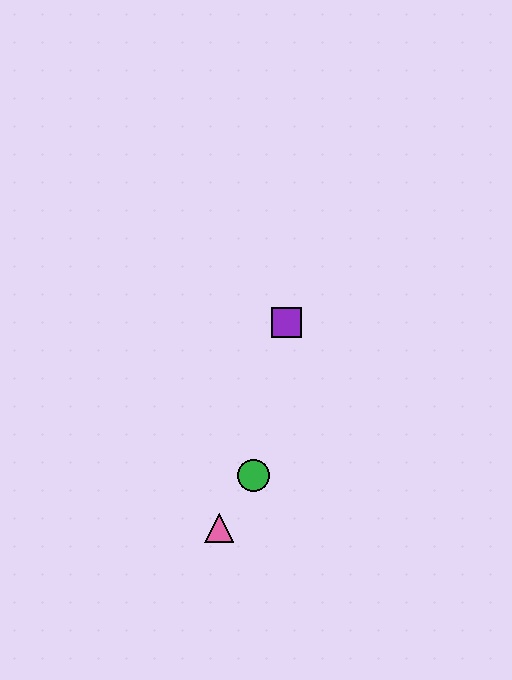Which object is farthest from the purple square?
The pink triangle is farthest from the purple square.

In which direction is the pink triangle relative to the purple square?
The pink triangle is below the purple square.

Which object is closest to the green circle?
The pink triangle is closest to the green circle.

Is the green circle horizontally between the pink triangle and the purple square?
Yes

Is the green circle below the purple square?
Yes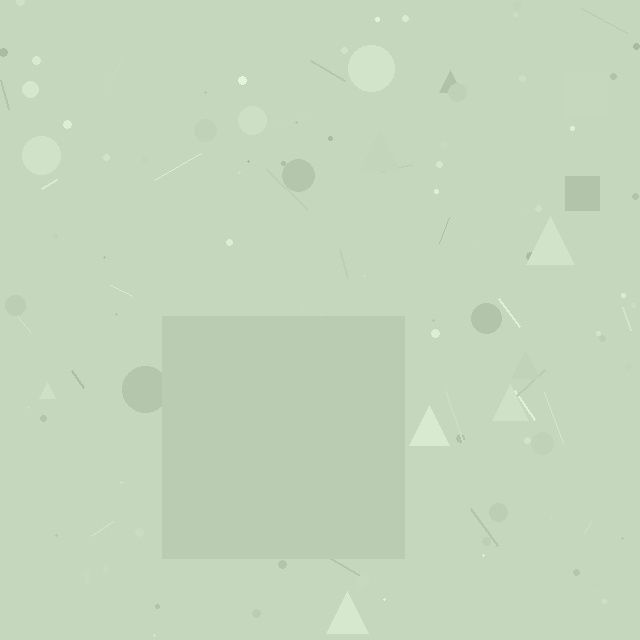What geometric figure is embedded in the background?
A square is embedded in the background.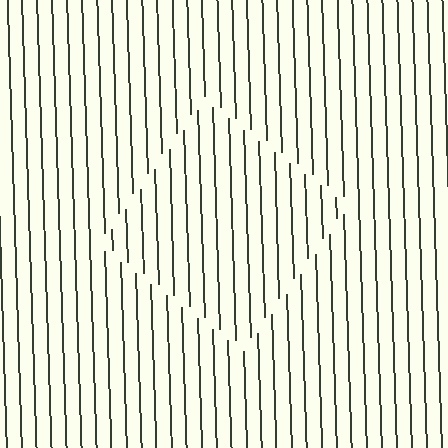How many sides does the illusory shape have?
4 sides — the line-ends trace a square.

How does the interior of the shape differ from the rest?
The interior of the shape contains the same grating, shifted by half a period — the contour is defined by the phase discontinuity where line-ends from the inner and outer gratings abut.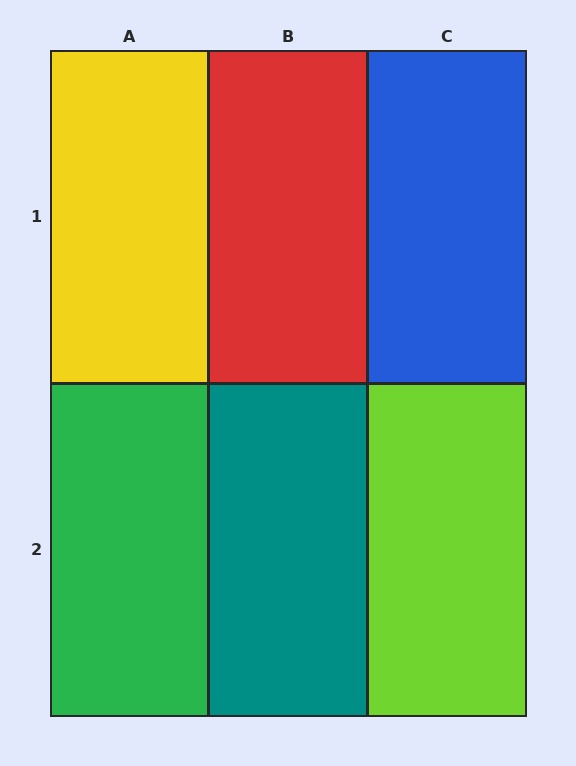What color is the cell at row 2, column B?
Teal.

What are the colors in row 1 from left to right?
Yellow, red, blue.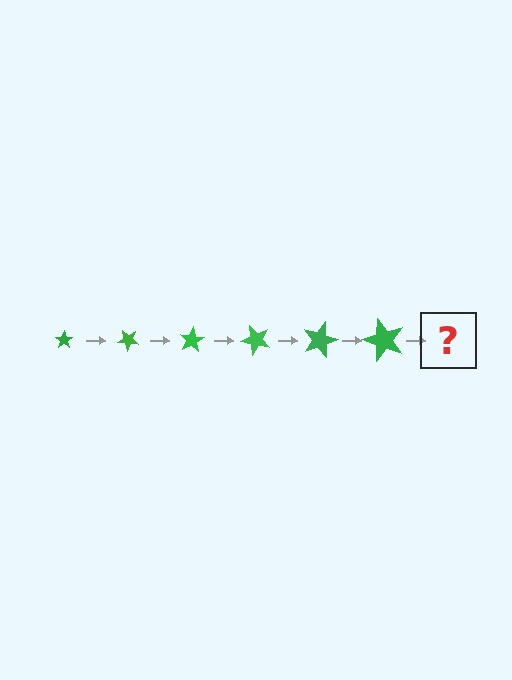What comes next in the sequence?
The next element should be a star, larger than the previous one and rotated 240 degrees from the start.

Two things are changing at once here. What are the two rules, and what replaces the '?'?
The two rules are that the star grows larger each step and it rotates 40 degrees each step. The '?' should be a star, larger than the previous one and rotated 240 degrees from the start.